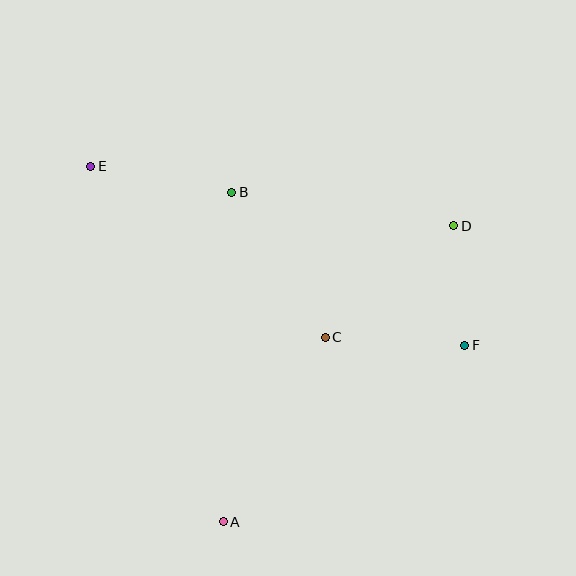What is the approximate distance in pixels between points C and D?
The distance between C and D is approximately 170 pixels.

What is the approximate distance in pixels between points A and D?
The distance between A and D is approximately 375 pixels.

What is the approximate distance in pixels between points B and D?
The distance between B and D is approximately 225 pixels.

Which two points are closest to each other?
Points D and F are closest to each other.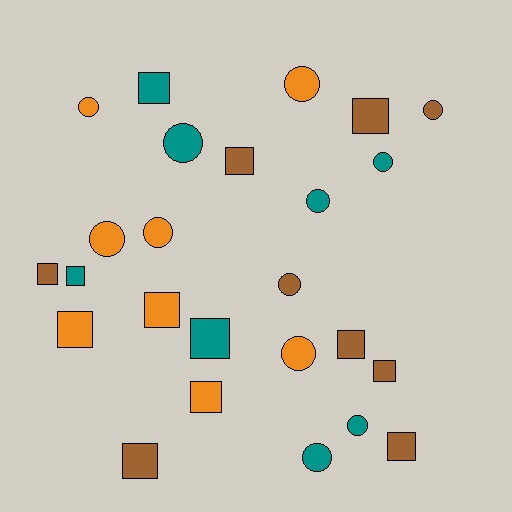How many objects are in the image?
There are 25 objects.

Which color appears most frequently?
Brown, with 9 objects.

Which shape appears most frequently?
Square, with 13 objects.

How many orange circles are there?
There are 5 orange circles.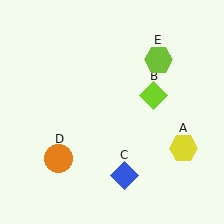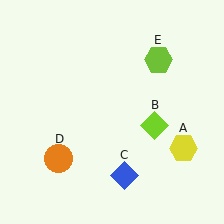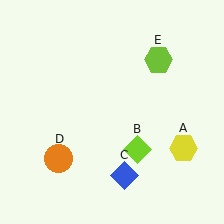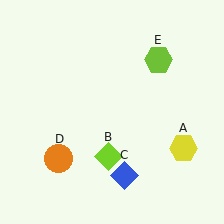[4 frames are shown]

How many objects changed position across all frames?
1 object changed position: lime diamond (object B).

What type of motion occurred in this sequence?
The lime diamond (object B) rotated clockwise around the center of the scene.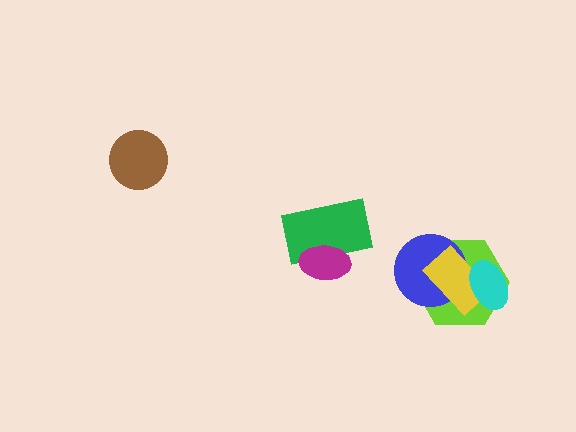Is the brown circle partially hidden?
No, no other shape covers it.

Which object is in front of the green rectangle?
The magenta ellipse is in front of the green rectangle.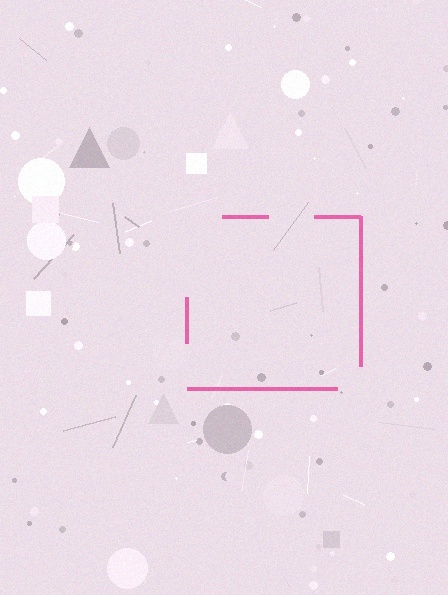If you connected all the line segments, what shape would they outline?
They would outline a square.